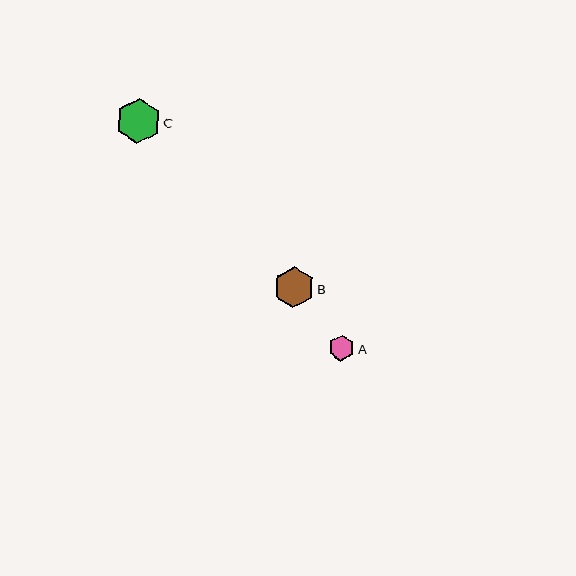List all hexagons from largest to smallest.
From largest to smallest: C, B, A.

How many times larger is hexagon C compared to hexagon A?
Hexagon C is approximately 1.7 times the size of hexagon A.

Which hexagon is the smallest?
Hexagon A is the smallest with a size of approximately 26 pixels.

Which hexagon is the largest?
Hexagon C is the largest with a size of approximately 45 pixels.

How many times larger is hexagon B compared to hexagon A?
Hexagon B is approximately 1.5 times the size of hexagon A.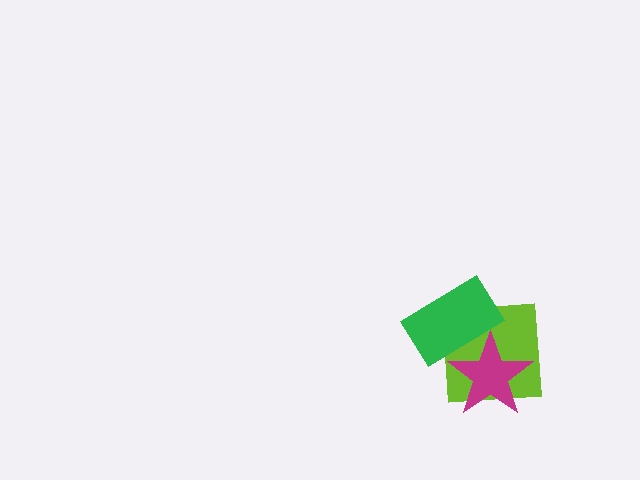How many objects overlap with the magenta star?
2 objects overlap with the magenta star.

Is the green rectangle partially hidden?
Yes, it is partially covered by another shape.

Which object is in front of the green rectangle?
The magenta star is in front of the green rectangle.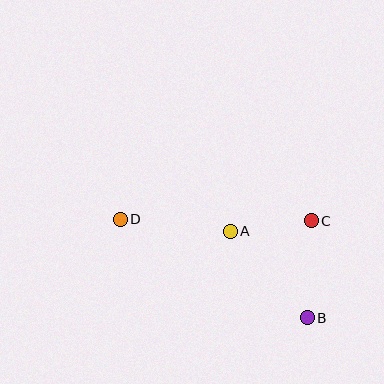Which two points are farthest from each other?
Points B and D are farthest from each other.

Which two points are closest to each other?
Points A and C are closest to each other.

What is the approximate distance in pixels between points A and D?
The distance between A and D is approximately 111 pixels.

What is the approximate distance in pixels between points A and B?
The distance between A and B is approximately 116 pixels.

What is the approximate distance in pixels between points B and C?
The distance between B and C is approximately 97 pixels.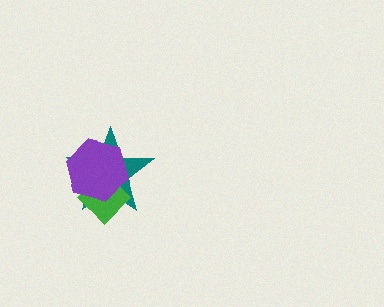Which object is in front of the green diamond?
The purple hexagon is in front of the green diamond.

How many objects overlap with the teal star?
2 objects overlap with the teal star.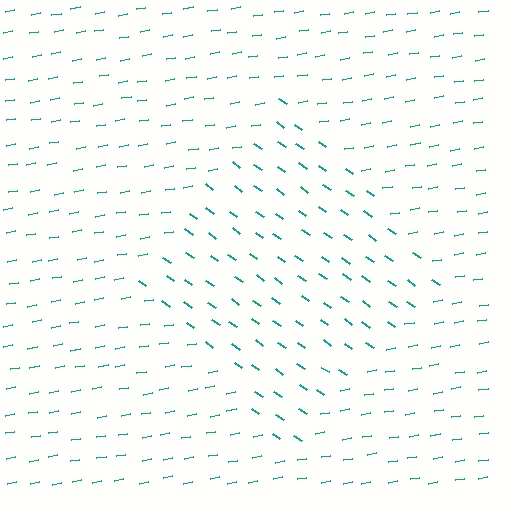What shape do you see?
I see a diamond.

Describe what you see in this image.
The image is filled with small teal line segments. A diamond region in the image has lines oriented differently from the surrounding lines, creating a visible texture boundary.